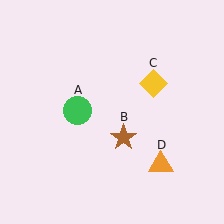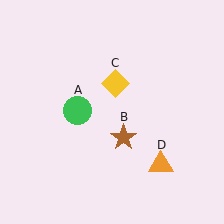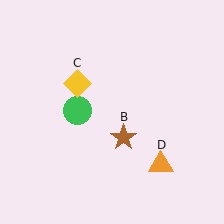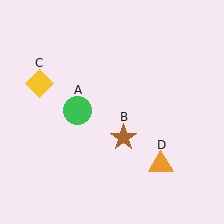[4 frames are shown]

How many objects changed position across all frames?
1 object changed position: yellow diamond (object C).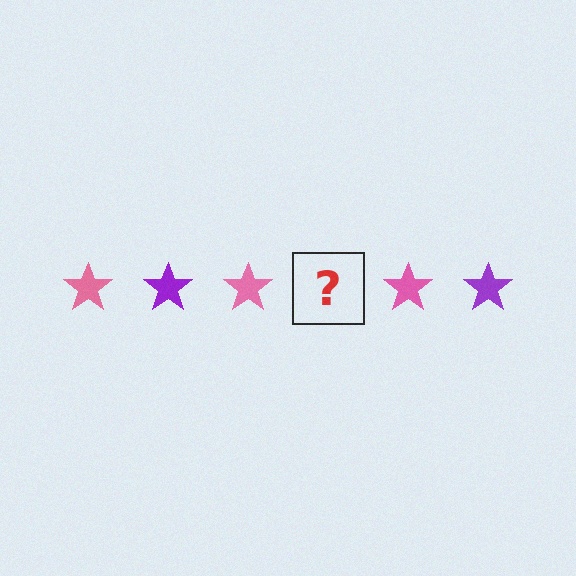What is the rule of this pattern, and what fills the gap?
The rule is that the pattern cycles through pink, purple stars. The gap should be filled with a purple star.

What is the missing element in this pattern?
The missing element is a purple star.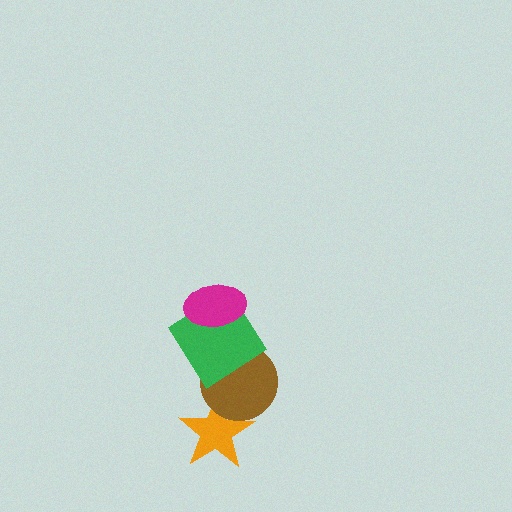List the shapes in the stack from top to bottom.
From top to bottom: the magenta ellipse, the green diamond, the brown circle, the orange star.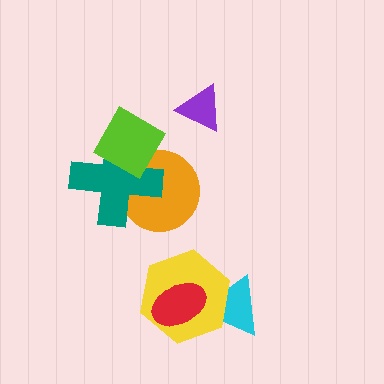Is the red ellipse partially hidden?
No, no other shape covers it.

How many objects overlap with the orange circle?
2 objects overlap with the orange circle.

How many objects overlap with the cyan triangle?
2 objects overlap with the cyan triangle.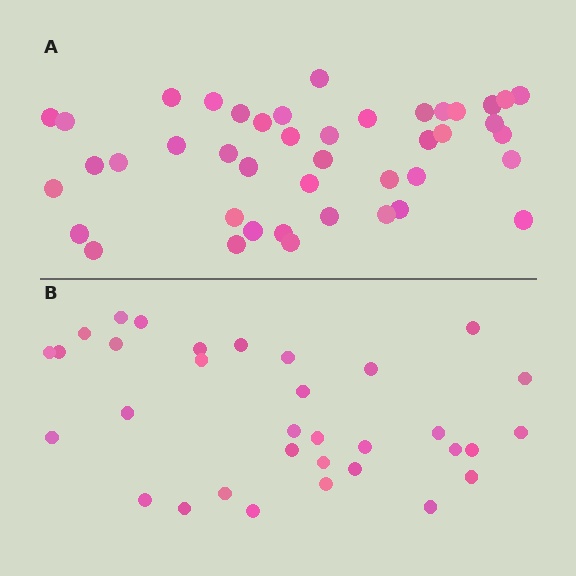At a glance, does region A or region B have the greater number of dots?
Region A (the top region) has more dots.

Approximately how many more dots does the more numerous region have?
Region A has roughly 10 or so more dots than region B.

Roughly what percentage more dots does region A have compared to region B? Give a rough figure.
About 30% more.